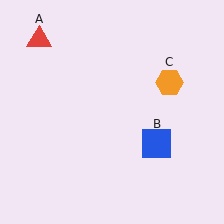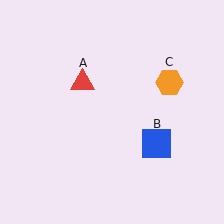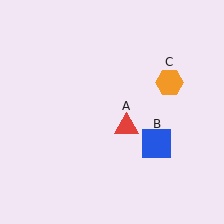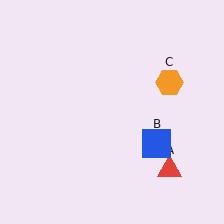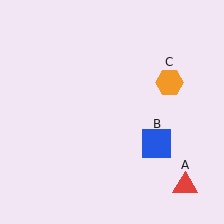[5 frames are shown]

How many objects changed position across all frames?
1 object changed position: red triangle (object A).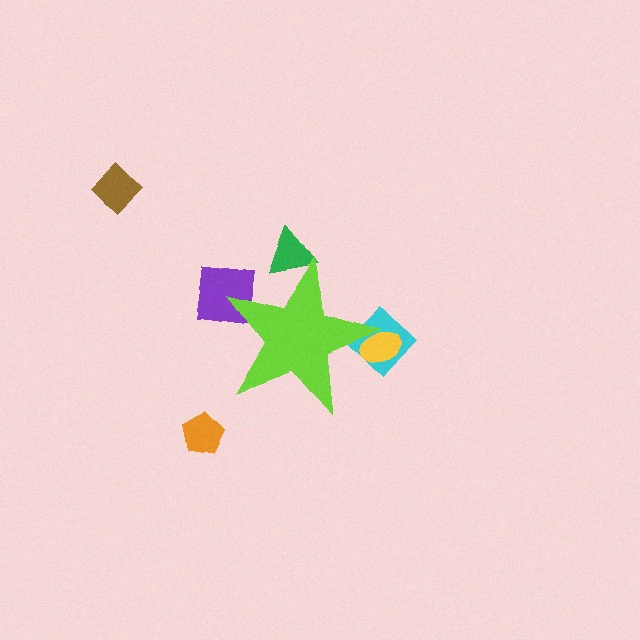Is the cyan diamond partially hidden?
Yes, the cyan diamond is partially hidden behind the lime star.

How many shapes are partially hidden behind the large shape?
4 shapes are partially hidden.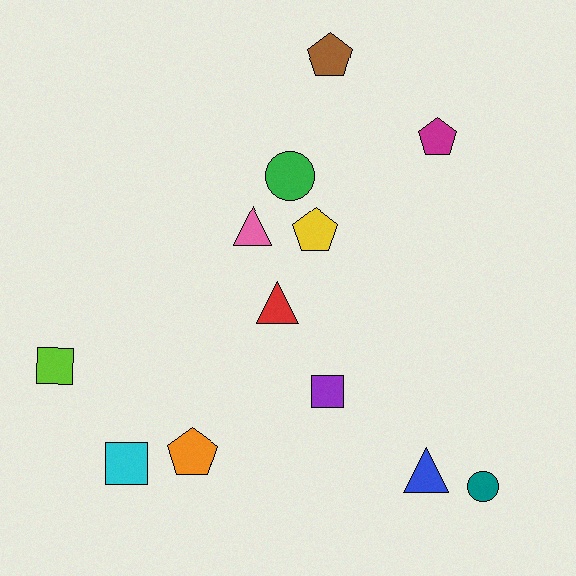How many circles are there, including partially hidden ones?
There are 2 circles.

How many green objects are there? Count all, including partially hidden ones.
There is 1 green object.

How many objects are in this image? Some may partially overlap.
There are 12 objects.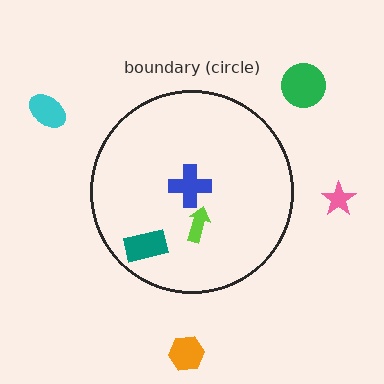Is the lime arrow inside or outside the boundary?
Inside.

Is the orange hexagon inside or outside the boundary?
Outside.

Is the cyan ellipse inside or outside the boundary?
Outside.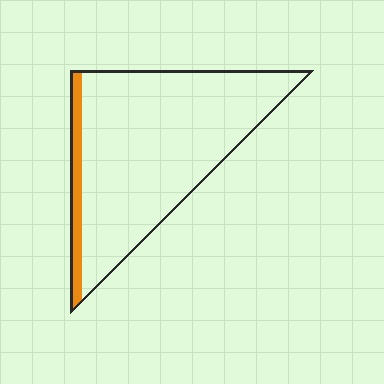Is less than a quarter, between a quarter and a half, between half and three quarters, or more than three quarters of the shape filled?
Less than a quarter.